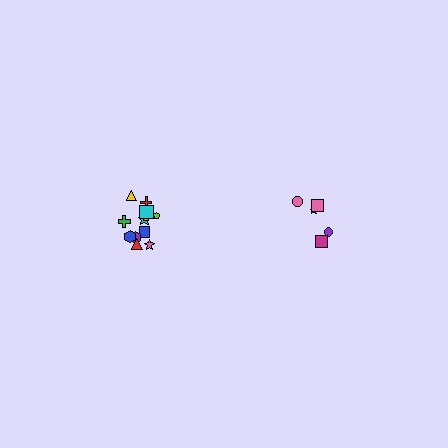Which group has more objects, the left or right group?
The left group.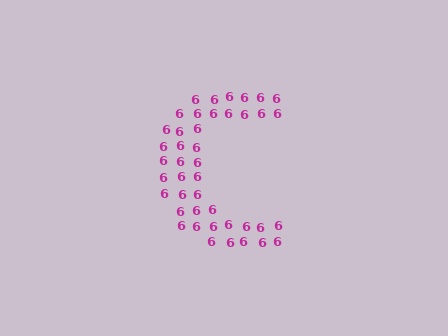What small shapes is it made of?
It is made of small digit 6's.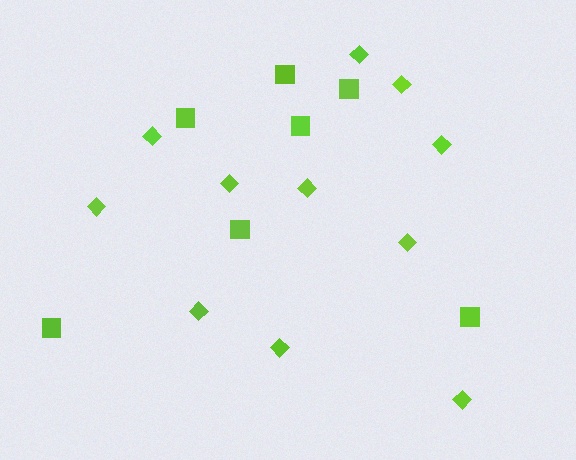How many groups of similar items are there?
There are 2 groups: one group of diamonds (11) and one group of squares (7).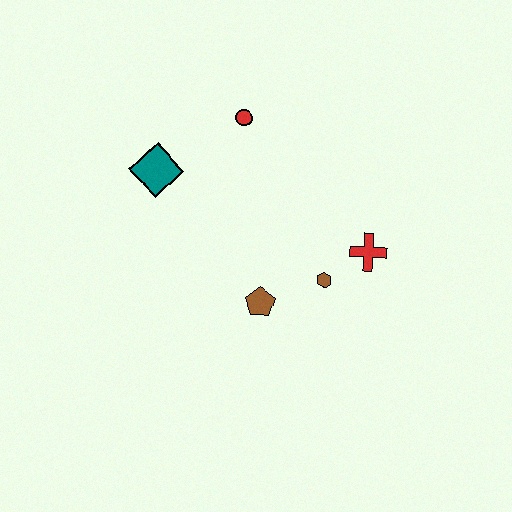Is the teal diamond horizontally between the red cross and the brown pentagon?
No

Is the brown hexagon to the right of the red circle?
Yes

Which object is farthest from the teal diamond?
The red cross is farthest from the teal diamond.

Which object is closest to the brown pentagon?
The brown hexagon is closest to the brown pentagon.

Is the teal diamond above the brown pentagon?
Yes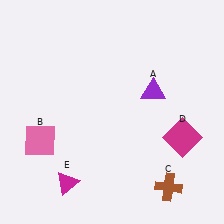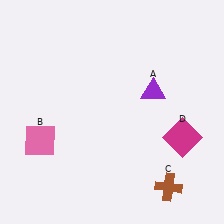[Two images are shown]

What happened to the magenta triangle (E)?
The magenta triangle (E) was removed in Image 2. It was in the bottom-left area of Image 1.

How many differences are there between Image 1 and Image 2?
There is 1 difference between the two images.